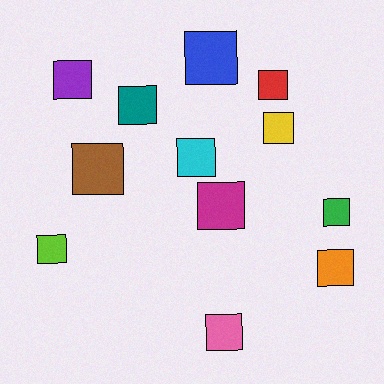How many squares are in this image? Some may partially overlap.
There are 12 squares.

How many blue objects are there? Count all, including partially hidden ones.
There is 1 blue object.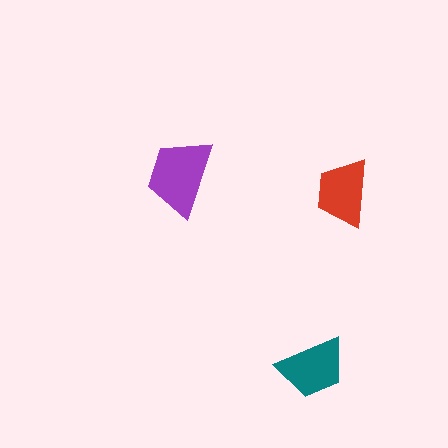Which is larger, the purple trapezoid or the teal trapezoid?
The purple one.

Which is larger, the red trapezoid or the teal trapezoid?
The teal one.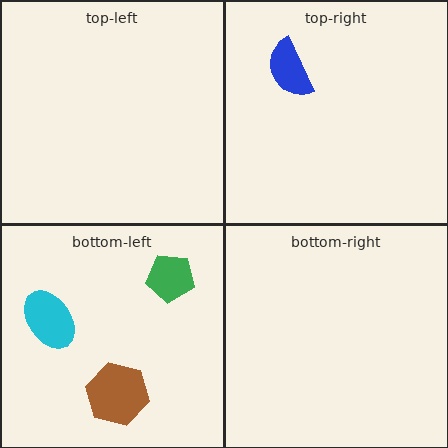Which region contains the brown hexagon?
The bottom-left region.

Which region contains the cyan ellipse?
The bottom-left region.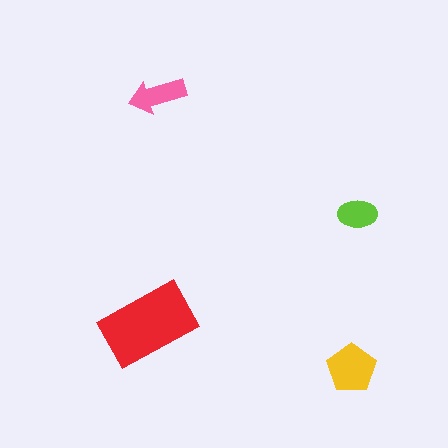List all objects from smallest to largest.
The lime ellipse, the pink arrow, the yellow pentagon, the red rectangle.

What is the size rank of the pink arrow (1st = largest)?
3rd.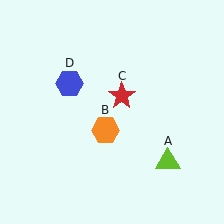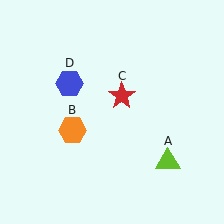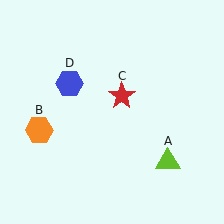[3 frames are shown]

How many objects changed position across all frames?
1 object changed position: orange hexagon (object B).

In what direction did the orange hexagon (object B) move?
The orange hexagon (object B) moved left.